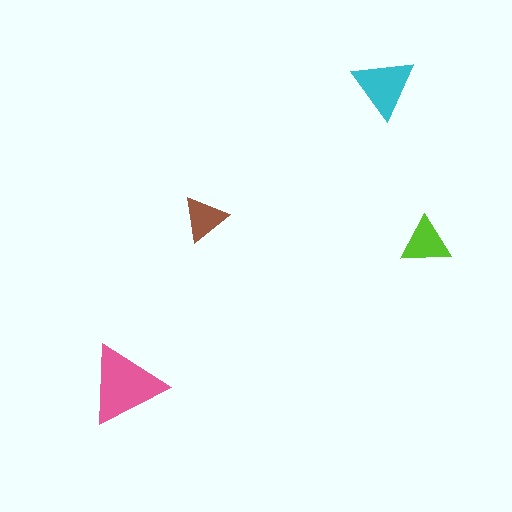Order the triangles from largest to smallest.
the pink one, the cyan one, the lime one, the brown one.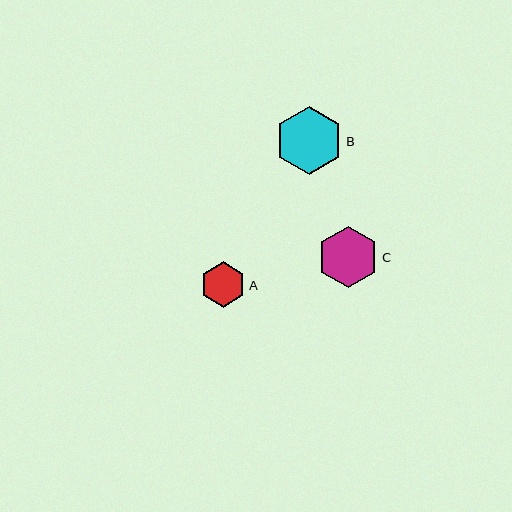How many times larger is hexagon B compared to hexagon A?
Hexagon B is approximately 1.5 times the size of hexagon A.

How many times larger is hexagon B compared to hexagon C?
Hexagon B is approximately 1.1 times the size of hexagon C.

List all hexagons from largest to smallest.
From largest to smallest: B, C, A.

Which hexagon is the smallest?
Hexagon A is the smallest with a size of approximately 45 pixels.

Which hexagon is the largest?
Hexagon B is the largest with a size of approximately 68 pixels.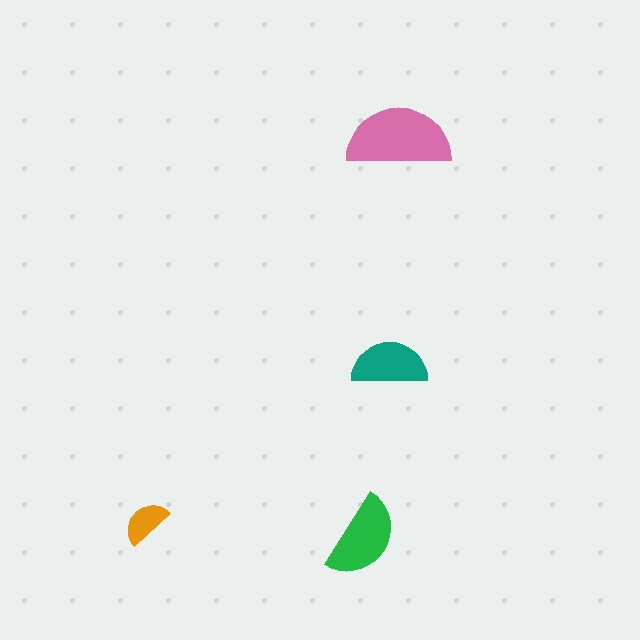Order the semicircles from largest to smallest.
the pink one, the green one, the teal one, the orange one.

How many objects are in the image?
There are 4 objects in the image.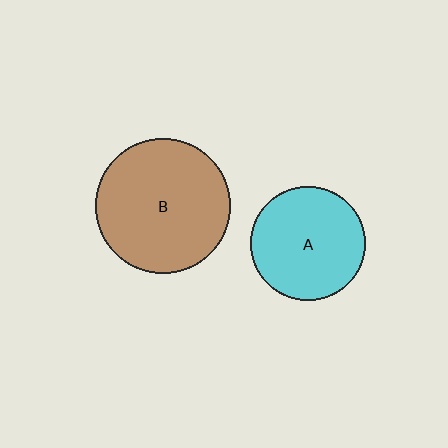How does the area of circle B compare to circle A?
Approximately 1.4 times.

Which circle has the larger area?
Circle B (brown).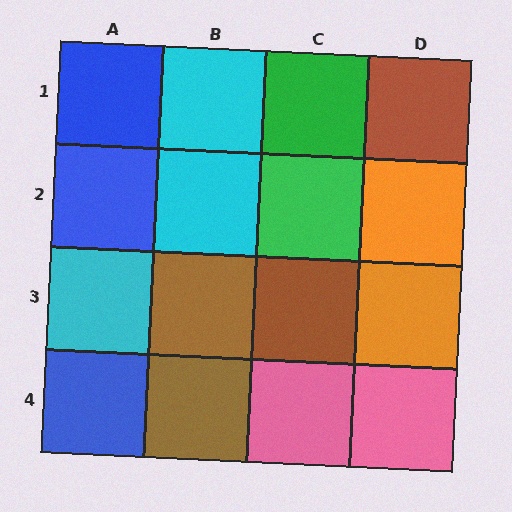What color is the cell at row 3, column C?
Brown.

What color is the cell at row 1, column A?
Blue.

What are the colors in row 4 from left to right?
Blue, brown, pink, pink.